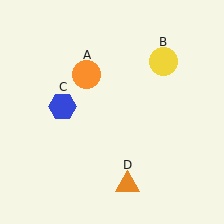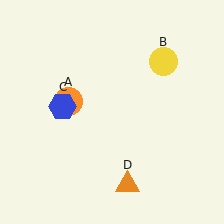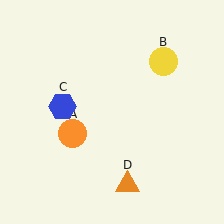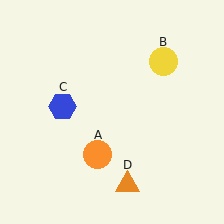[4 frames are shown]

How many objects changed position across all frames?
1 object changed position: orange circle (object A).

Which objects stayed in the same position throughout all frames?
Yellow circle (object B) and blue hexagon (object C) and orange triangle (object D) remained stationary.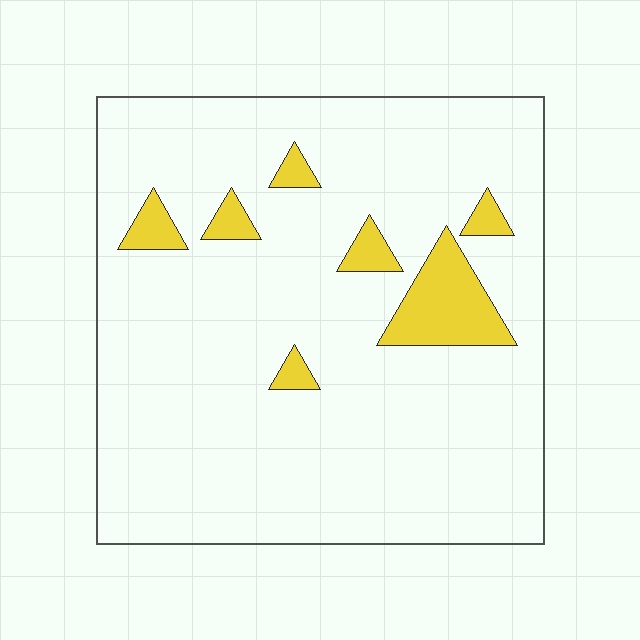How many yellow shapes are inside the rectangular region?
7.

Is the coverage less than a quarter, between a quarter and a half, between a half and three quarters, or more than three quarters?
Less than a quarter.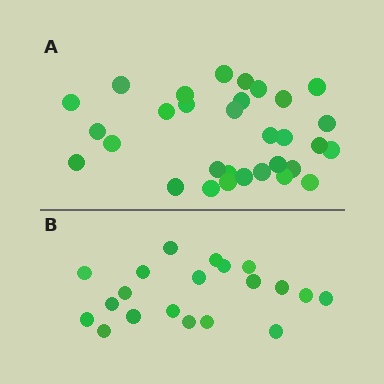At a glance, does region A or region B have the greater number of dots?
Region A (the top region) has more dots.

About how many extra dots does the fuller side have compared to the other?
Region A has roughly 12 or so more dots than region B.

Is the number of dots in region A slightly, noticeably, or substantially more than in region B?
Region A has substantially more. The ratio is roughly 1.6 to 1.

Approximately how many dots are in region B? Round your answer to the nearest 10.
About 20 dots.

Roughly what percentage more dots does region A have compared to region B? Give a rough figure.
About 55% more.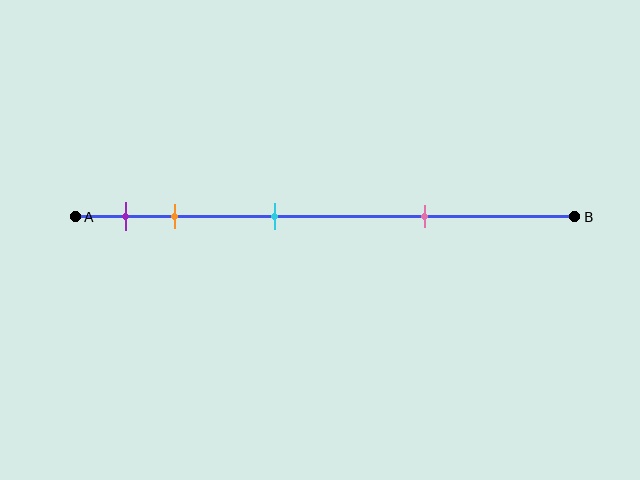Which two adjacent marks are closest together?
The purple and orange marks are the closest adjacent pair.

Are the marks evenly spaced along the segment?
No, the marks are not evenly spaced.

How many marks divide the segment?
There are 4 marks dividing the segment.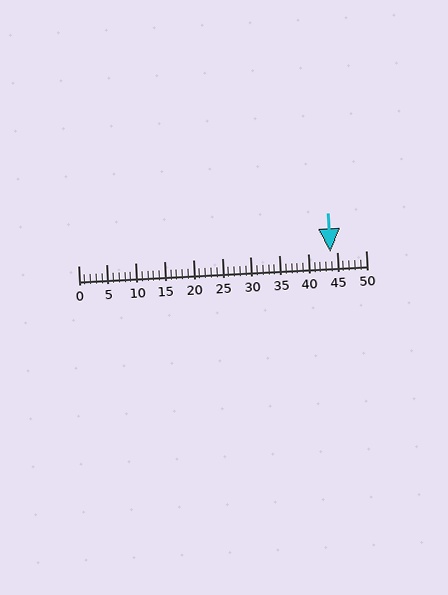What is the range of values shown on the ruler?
The ruler shows values from 0 to 50.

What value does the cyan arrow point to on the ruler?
The cyan arrow points to approximately 44.